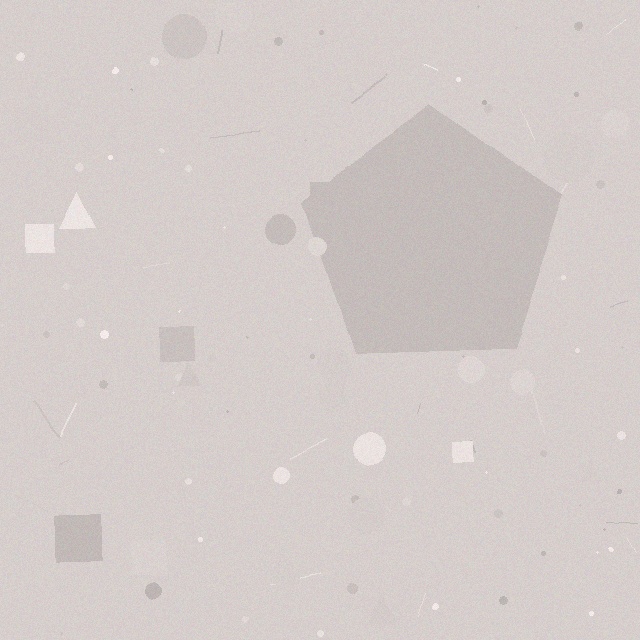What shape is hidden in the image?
A pentagon is hidden in the image.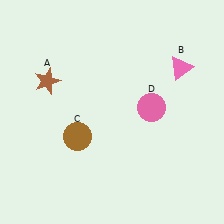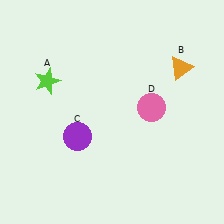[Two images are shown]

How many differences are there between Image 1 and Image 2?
There are 3 differences between the two images.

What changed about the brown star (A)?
In Image 1, A is brown. In Image 2, it changed to lime.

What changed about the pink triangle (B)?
In Image 1, B is pink. In Image 2, it changed to orange.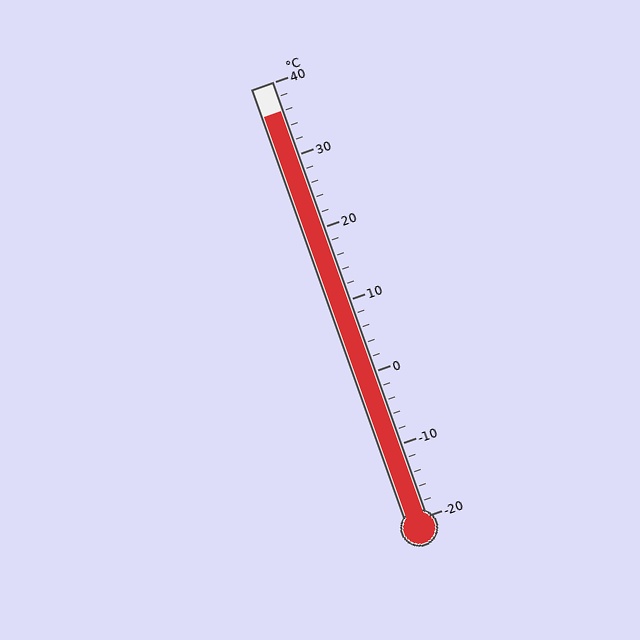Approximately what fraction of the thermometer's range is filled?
The thermometer is filled to approximately 95% of its range.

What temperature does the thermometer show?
The thermometer shows approximately 36°C.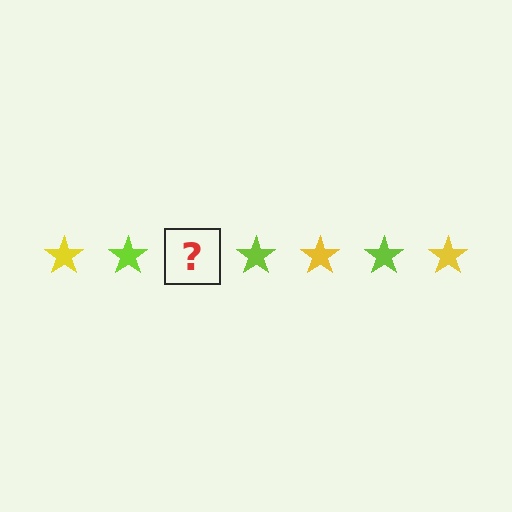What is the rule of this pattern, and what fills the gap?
The rule is that the pattern cycles through yellow, lime stars. The gap should be filled with a yellow star.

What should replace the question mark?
The question mark should be replaced with a yellow star.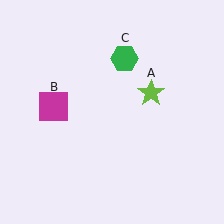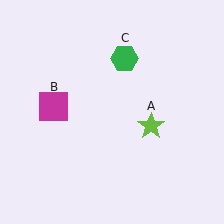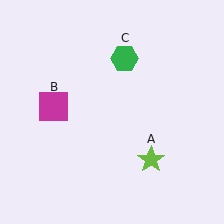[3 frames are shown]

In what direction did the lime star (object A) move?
The lime star (object A) moved down.